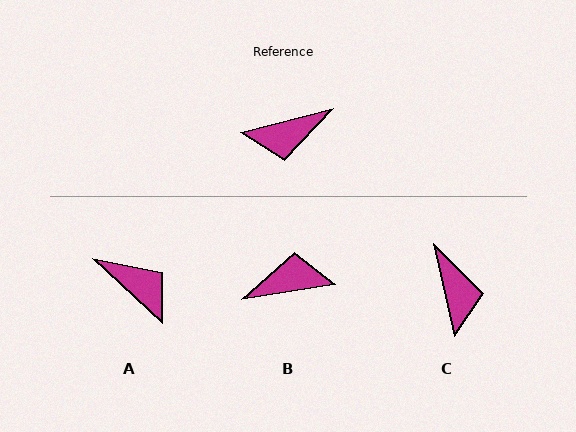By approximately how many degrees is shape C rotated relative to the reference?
Approximately 89 degrees counter-clockwise.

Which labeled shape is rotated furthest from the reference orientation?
B, about 175 degrees away.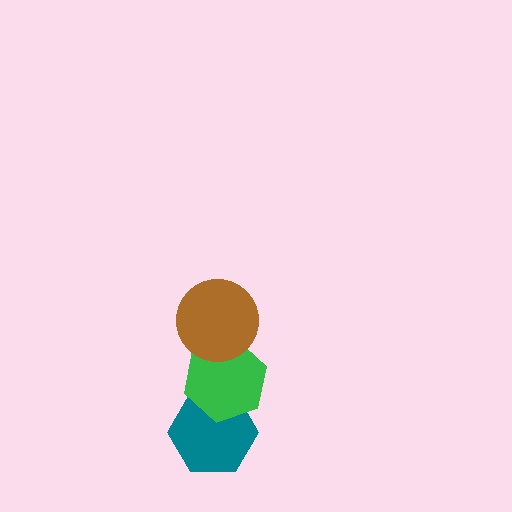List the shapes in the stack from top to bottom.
From top to bottom: the brown circle, the green hexagon, the teal hexagon.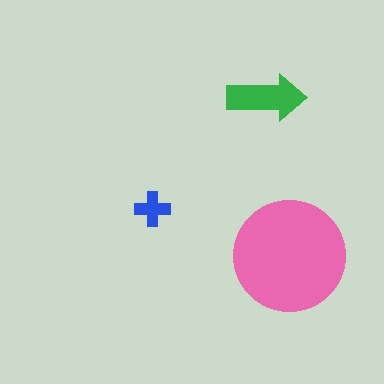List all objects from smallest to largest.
The blue cross, the green arrow, the pink circle.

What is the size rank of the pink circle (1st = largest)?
1st.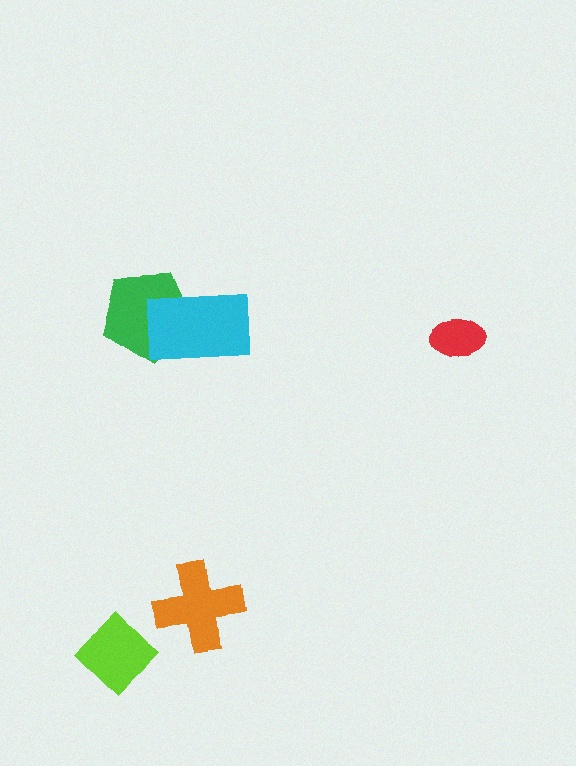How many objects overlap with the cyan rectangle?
1 object overlaps with the cyan rectangle.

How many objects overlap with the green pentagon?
1 object overlaps with the green pentagon.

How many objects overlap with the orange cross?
0 objects overlap with the orange cross.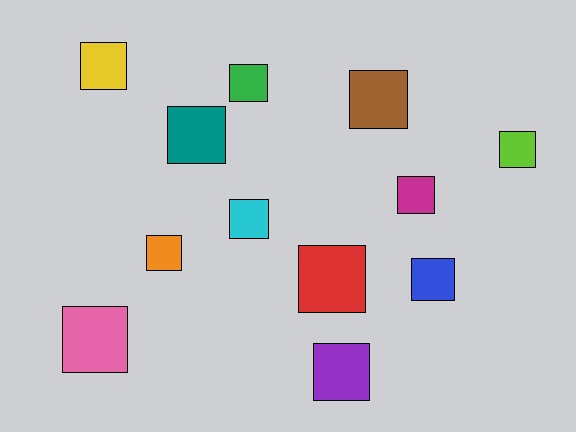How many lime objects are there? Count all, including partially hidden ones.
There is 1 lime object.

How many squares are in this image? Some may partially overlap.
There are 12 squares.